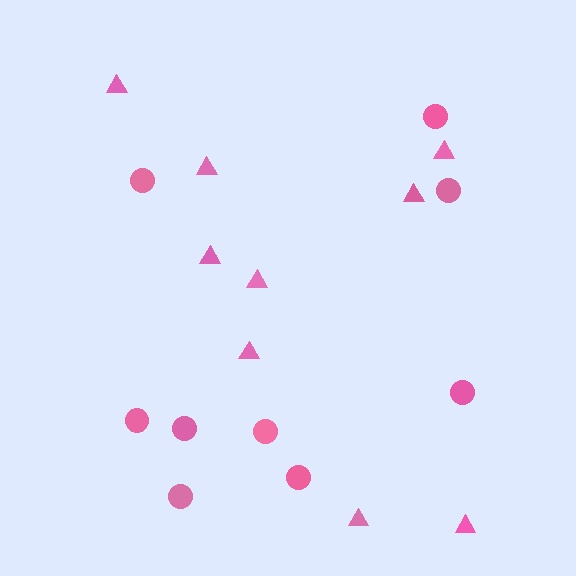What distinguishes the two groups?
There are 2 groups: one group of triangles (9) and one group of circles (9).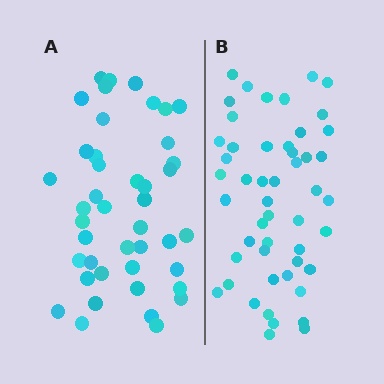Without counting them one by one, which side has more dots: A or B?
Region B (the right region) has more dots.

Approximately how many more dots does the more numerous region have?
Region B has roughly 8 or so more dots than region A.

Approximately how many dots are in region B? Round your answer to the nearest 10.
About 50 dots.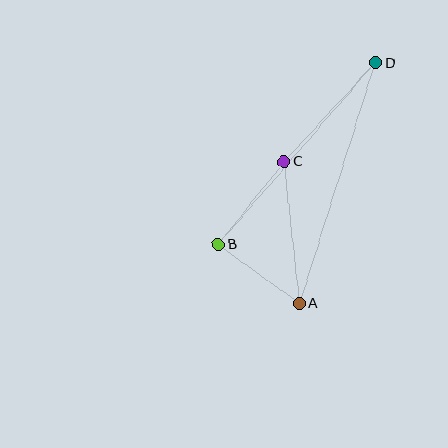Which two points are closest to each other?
Points A and B are closest to each other.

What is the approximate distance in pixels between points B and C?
The distance between B and C is approximately 106 pixels.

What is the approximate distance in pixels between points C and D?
The distance between C and D is approximately 135 pixels.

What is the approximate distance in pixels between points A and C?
The distance between A and C is approximately 142 pixels.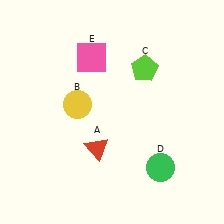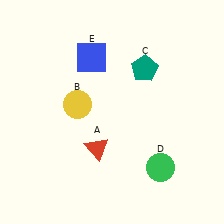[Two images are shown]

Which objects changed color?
C changed from lime to teal. E changed from pink to blue.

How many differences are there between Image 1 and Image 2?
There are 2 differences between the two images.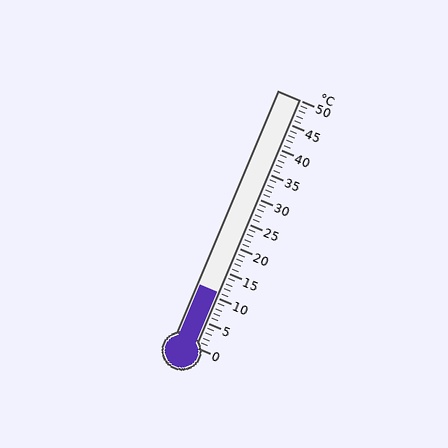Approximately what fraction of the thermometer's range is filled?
The thermometer is filled to approximately 20% of its range.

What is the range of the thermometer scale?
The thermometer scale ranges from 0°C to 50°C.